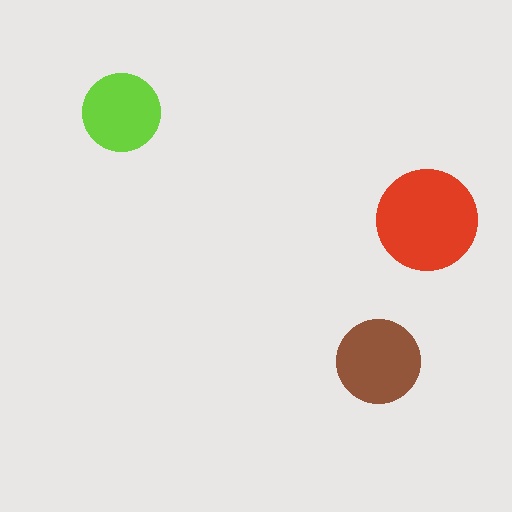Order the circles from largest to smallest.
the red one, the brown one, the lime one.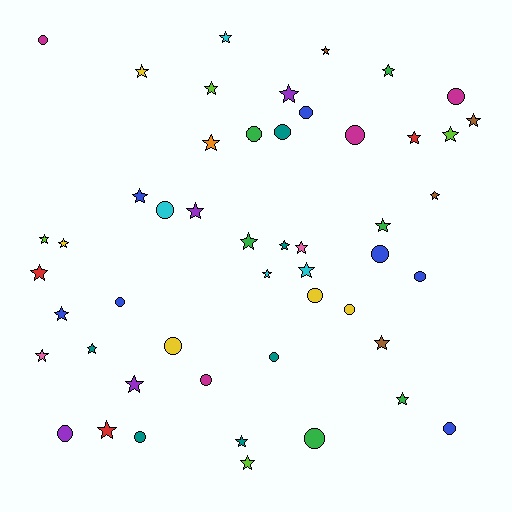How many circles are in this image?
There are 19 circles.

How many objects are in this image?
There are 50 objects.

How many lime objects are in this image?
There are 4 lime objects.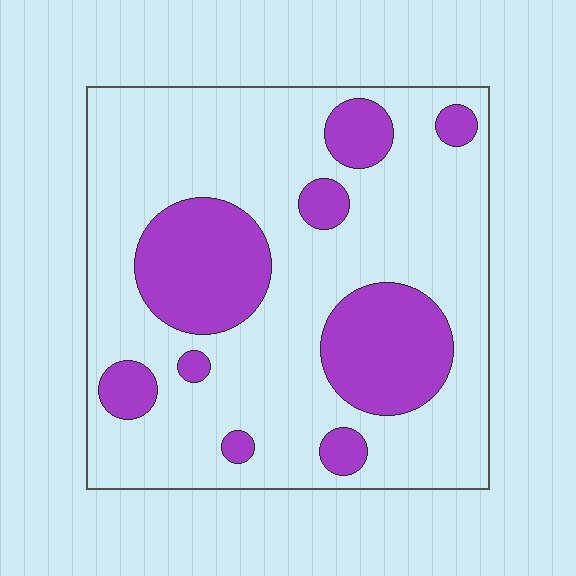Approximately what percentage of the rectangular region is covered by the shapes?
Approximately 25%.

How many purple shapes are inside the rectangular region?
9.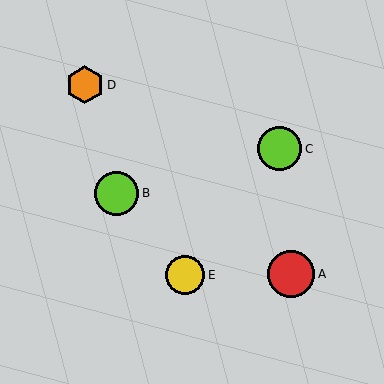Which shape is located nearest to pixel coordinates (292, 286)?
The red circle (labeled A) at (291, 274) is nearest to that location.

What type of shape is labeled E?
Shape E is a yellow circle.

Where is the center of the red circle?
The center of the red circle is at (291, 274).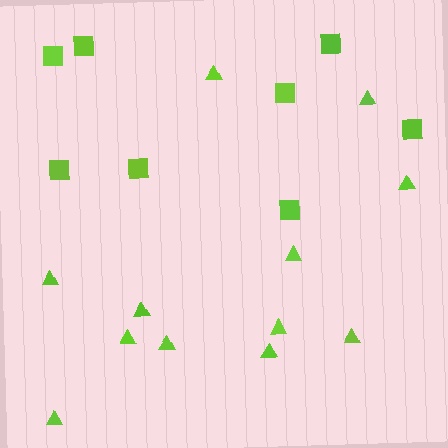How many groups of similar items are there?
There are 2 groups: one group of squares (8) and one group of triangles (12).